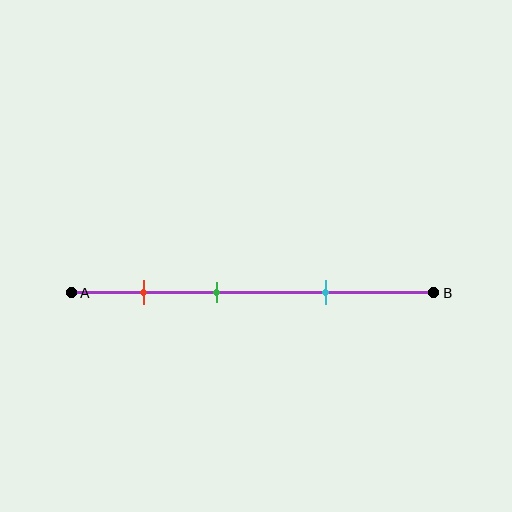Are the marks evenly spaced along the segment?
Yes, the marks are approximately evenly spaced.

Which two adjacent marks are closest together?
The red and green marks are the closest adjacent pair.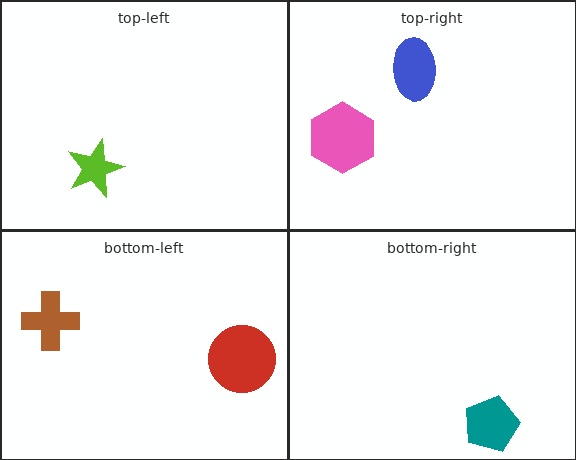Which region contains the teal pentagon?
The bottom-right region.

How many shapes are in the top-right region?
2.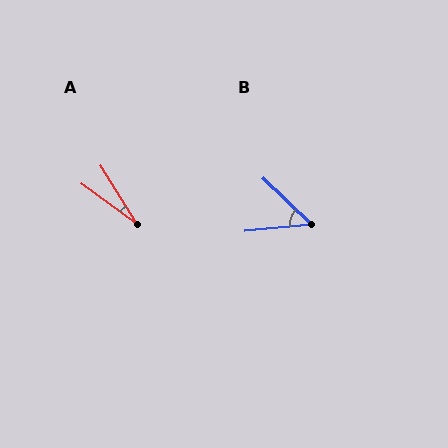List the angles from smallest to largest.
A (22°), B (50°).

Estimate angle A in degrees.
Approximately 22 degrees.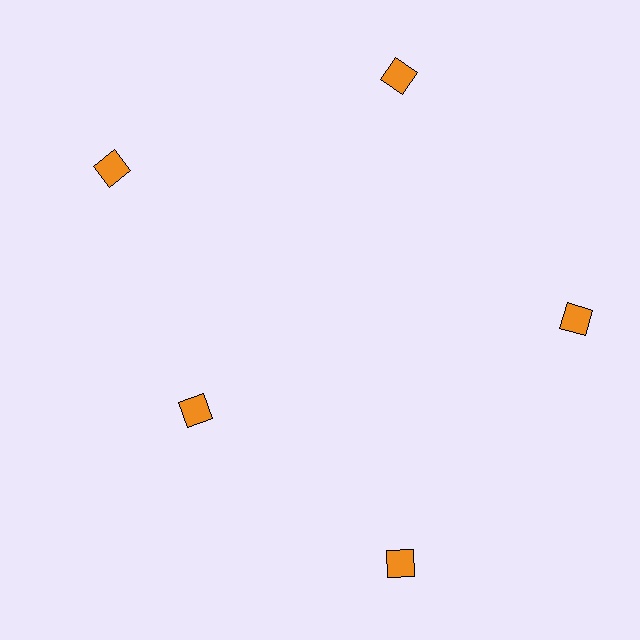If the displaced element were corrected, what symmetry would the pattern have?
It would have 5-fold rotational symmetry — the pattern would map onto itself every 72 degrees.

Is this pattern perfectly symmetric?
No. The 5 orange squares are arranged in a ring, but one element near the 8 o'clock position is pulled inward toward the center, breaking the 5-fold rotational symmetry.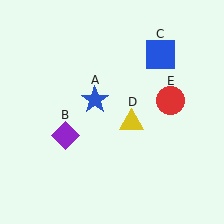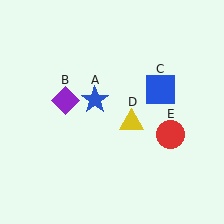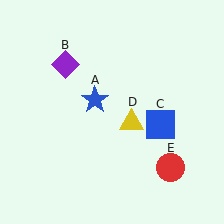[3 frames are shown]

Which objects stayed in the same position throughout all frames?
Blue star (object A) and yellow triangle (object D) remained stationary.